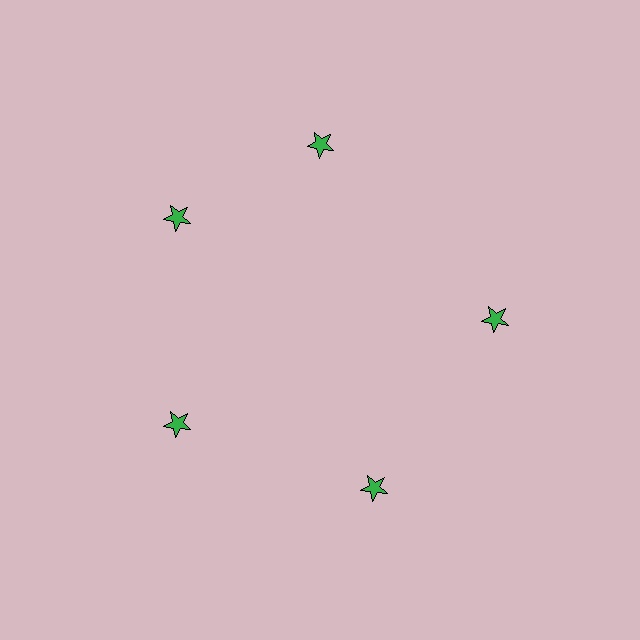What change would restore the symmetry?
The symmetry would be restored by rotating it back into even spacing with its neighbors so that all 5 stars sit at equal angles and equal distance from the center.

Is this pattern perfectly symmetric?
No. The 5 green stars are arranged in a ring, but one element near the 1 o'clock position is rotated out of alignment along the ring, breaking the 5-fold rotational symmetry.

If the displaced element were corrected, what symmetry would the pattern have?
It would have 5-fold rotational symmetry — the pattern would map onto itself every 72 degrees.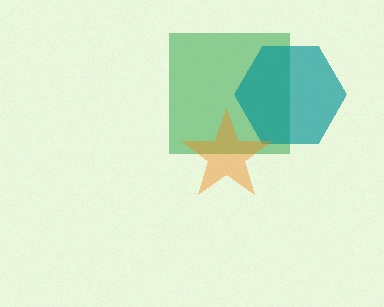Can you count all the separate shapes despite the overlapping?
Yes, there are 3 separate shapes.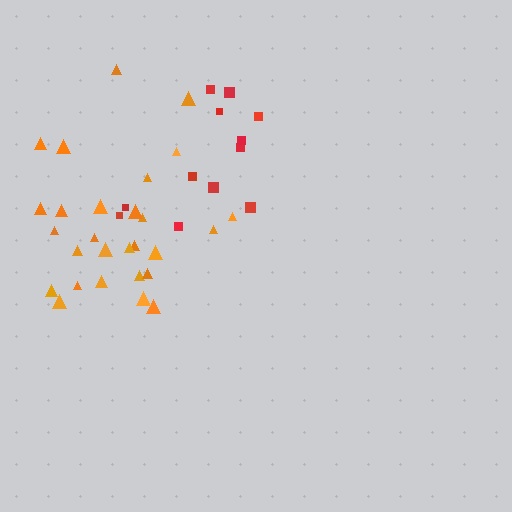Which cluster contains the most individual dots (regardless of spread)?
Orange (28).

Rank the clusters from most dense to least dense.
orange, red.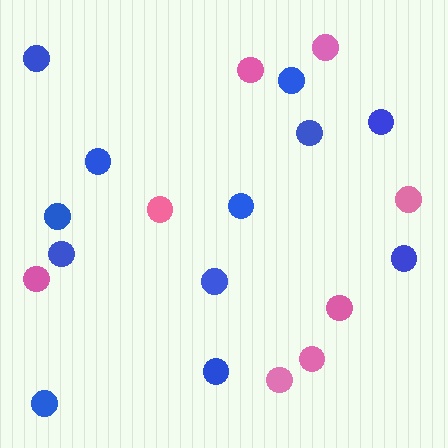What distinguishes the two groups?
There are 2 groups: one group of pink circles (8) and one group of blue circles (12).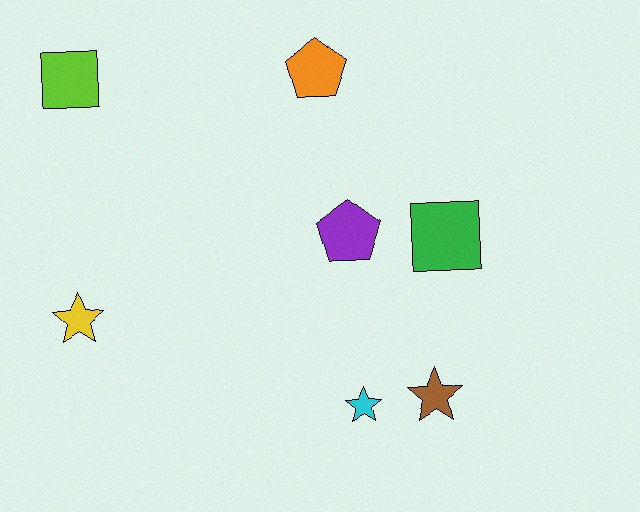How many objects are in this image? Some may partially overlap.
There are 7 objects.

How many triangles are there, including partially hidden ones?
There are no triangles.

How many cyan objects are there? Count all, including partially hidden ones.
There is 1 cyan object.